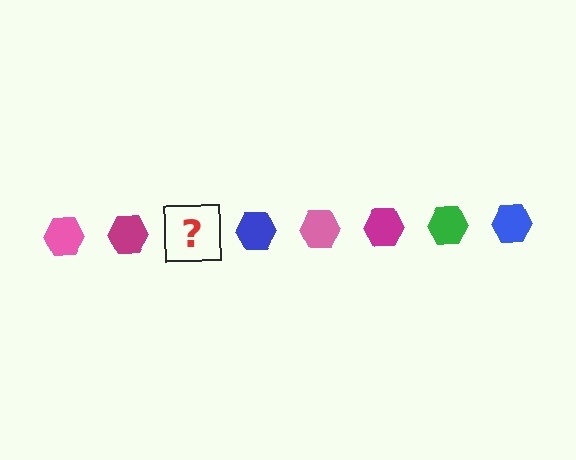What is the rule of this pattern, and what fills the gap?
The rule is that the pattern cycles through pink, magenta, green, blue hexagons. The gap should be filled with a green hexagon.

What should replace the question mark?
The question mark should be replaced with a green hexagon.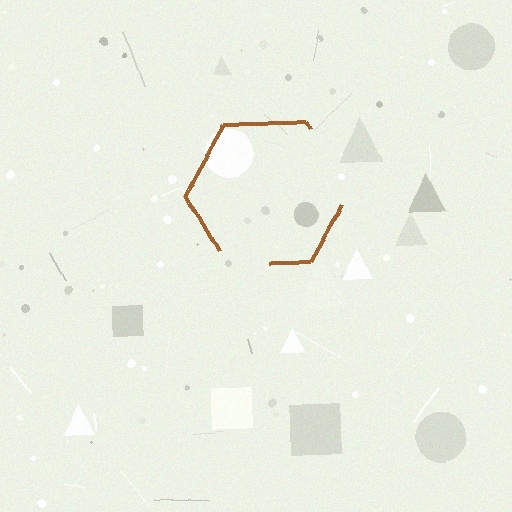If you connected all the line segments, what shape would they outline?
They would outline a hexagon.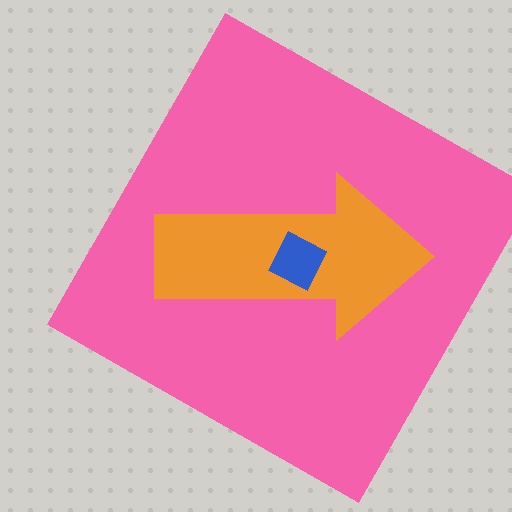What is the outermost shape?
The pink square.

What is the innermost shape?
The blue diamond.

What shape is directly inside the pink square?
The orange arrow.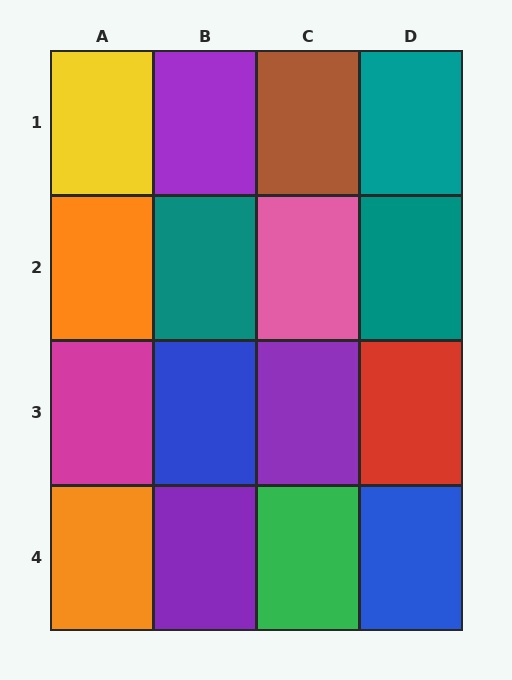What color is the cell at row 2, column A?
Orange.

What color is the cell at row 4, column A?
Orange.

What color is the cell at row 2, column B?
Teal.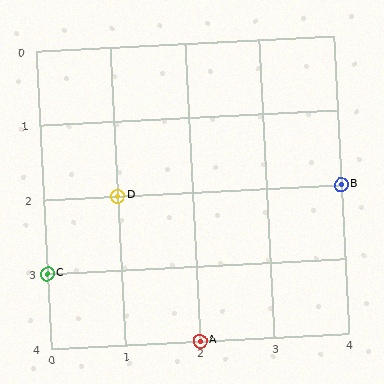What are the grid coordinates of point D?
Point D is at grid coordinates (1, 2).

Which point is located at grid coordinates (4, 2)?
Point B is at (4, 2).